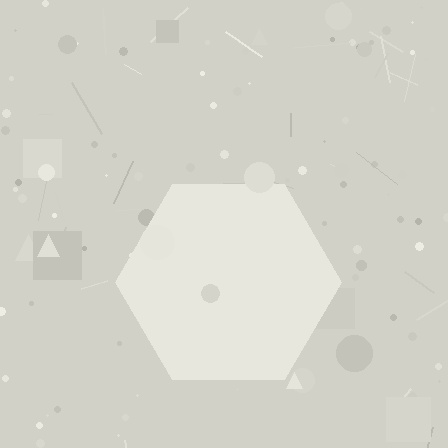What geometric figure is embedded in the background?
A hexagon is embedded in the background.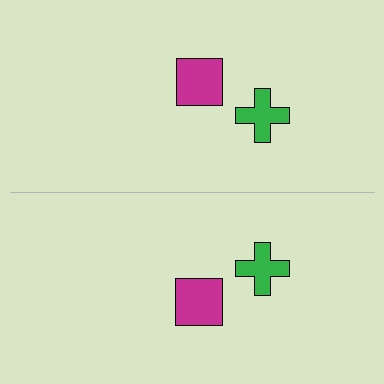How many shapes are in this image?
There are 4 shapes in this image.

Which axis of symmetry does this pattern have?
The pattern has a horizontal axis of symmetry running through the center of the image.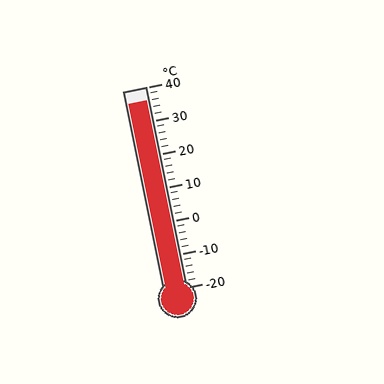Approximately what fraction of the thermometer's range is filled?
The thermometer is filled to approximately 95% of its range.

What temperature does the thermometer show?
The thermometer shows approximately 36°C.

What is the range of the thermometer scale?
The thermometer scale ranges from -20°C to 40°C.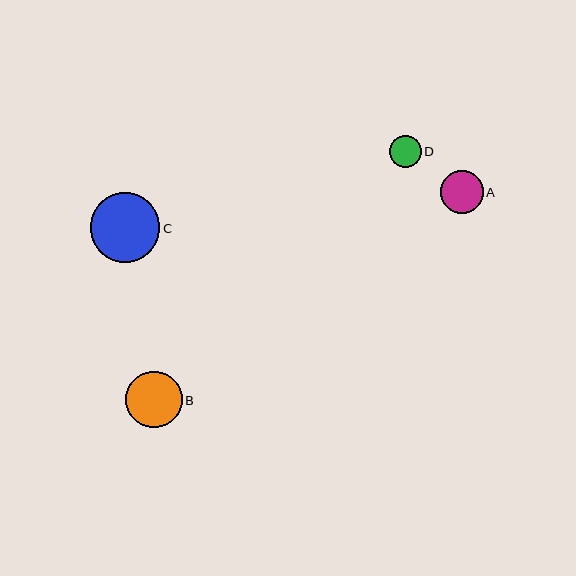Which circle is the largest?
Circle C is the largest with a size of approximately 69 pixels.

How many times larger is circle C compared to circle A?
Circle C is approximately 1.6 times the size of circle A.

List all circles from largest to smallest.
From largest to smallest: C, B, A, D.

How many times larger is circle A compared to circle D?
Circle A is approximately 1.3 times the size of circle D.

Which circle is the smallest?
Circle D is the smallest with a size of approximately 32 pixels.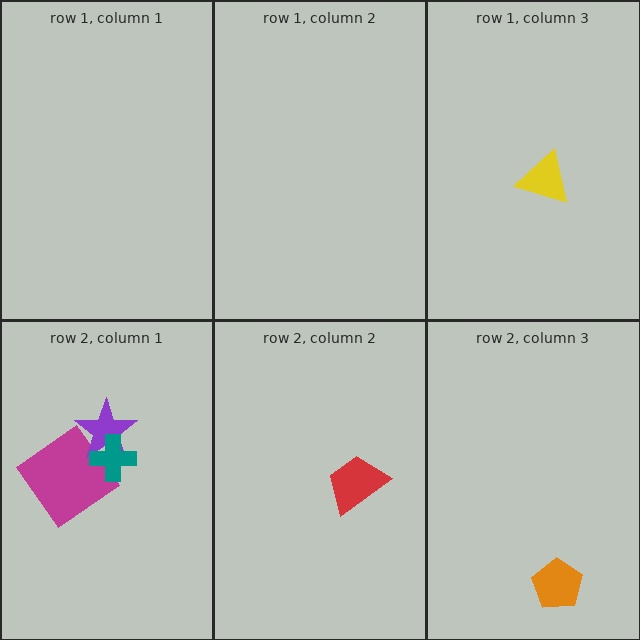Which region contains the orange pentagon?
The row 2, column 3 region.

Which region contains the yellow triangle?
The row 1, column 3 region.